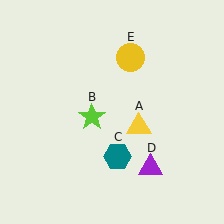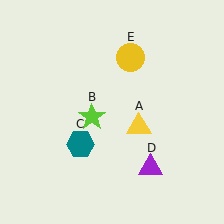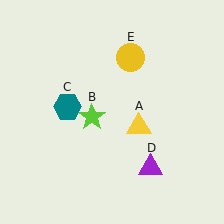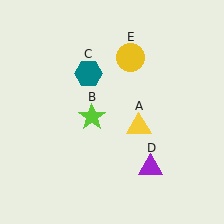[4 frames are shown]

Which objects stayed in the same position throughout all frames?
Yellow triangle (object A) and lime star (object B) and purple triangle (object D) and yellow circle (object E) remained stationary.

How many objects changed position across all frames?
1 object changed position: teal hexagon (object C).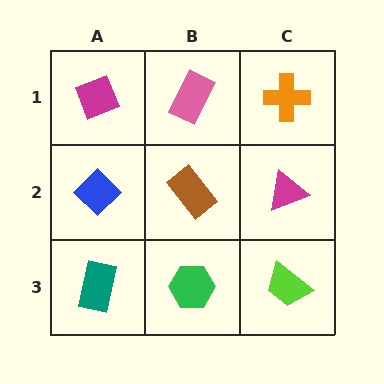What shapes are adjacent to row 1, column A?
A blue diamond (row 2, column A), a pink rectangle (row 1, column B).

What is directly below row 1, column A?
A blue diamond.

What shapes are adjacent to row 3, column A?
A blue diamond (row 2, column A), a green hexagon (row 3, column B).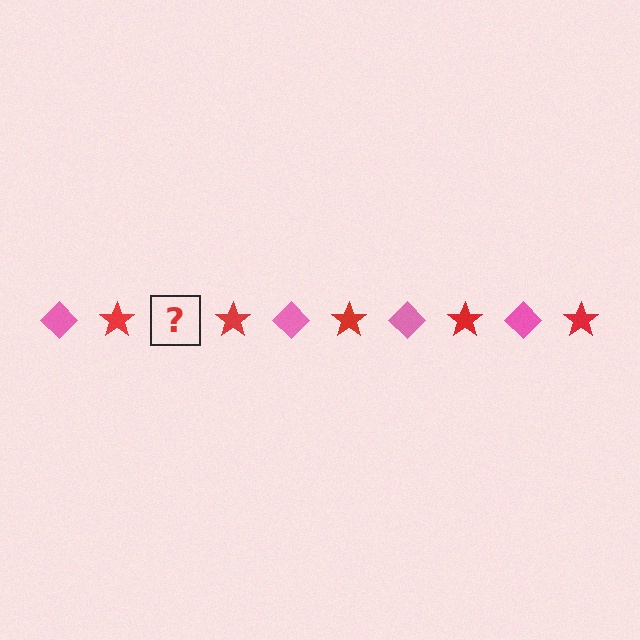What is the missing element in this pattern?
The missing element is a pink diamond.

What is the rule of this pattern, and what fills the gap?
The rule is that the pattern alternates between pink diamond and red star. The gap should be filled with a pink diamond.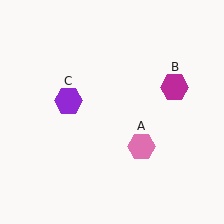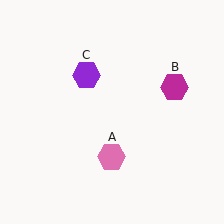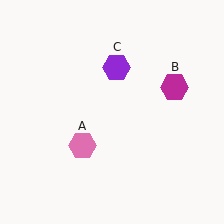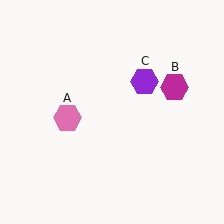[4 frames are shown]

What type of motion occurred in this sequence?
The pink hexagon (object A), purple hexagon (object C) rotated clockwise around the center of the scene.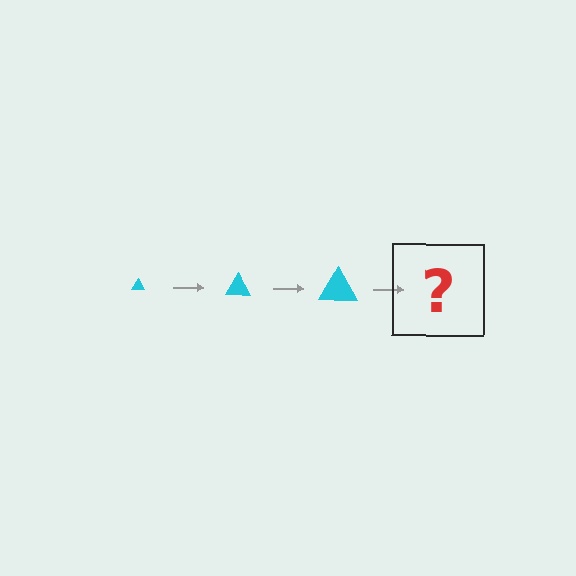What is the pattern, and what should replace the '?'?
The pattern is that the triangle gets progressively larger each step. The '?' should be a cyan triangle, larger than the previous one.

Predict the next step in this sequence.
The next step is a cyan triangle, larger than the previous one.